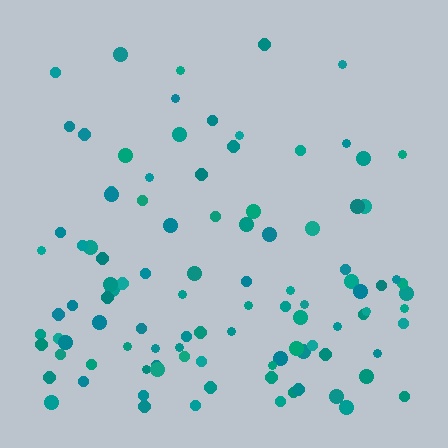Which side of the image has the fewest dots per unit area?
The top.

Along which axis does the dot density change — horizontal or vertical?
Vertical.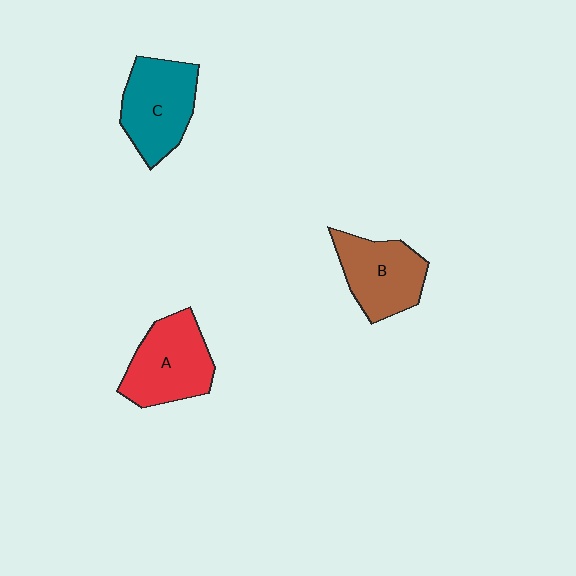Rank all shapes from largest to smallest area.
From largest to smallest: A (red), C (teal), B (brown).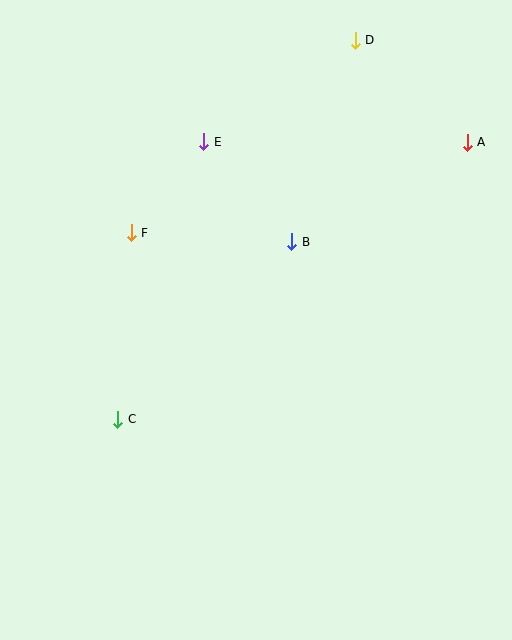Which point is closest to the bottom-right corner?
Point C is closest to the bottom-right corner.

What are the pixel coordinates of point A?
Point A is at (467, 142).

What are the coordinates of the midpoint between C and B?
The midpoint between C and B is at (205, 331).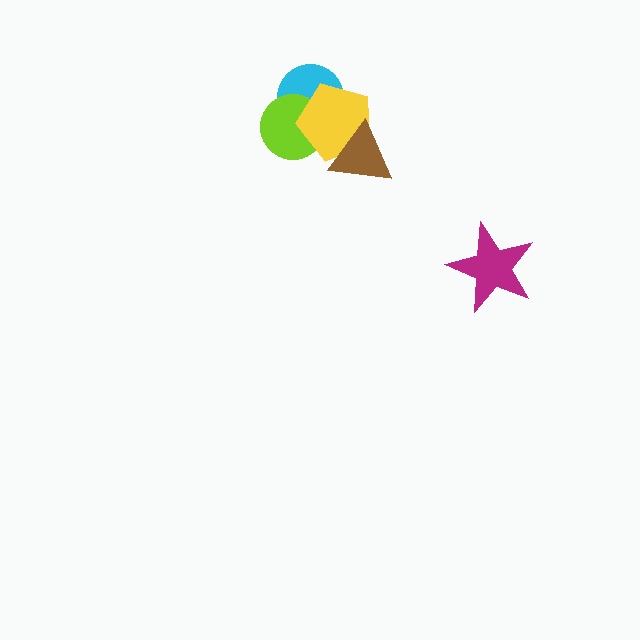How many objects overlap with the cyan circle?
2 objects overlap with the cyan circle.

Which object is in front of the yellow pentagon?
The brown triangle is in front of the yellow pentagon.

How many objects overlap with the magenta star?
0 objects overlap with the magenta star.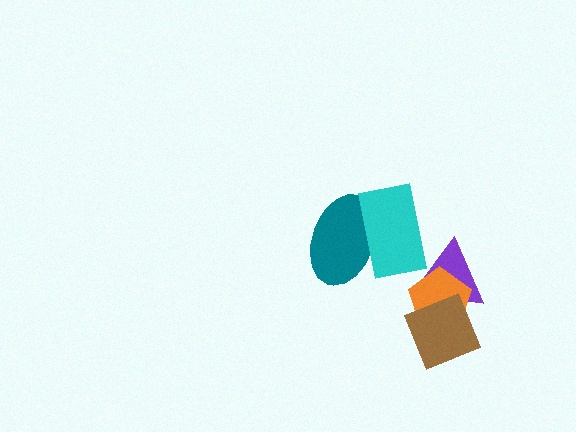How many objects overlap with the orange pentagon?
2 objects overlap with the orange pentagon.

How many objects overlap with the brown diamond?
2 objects overlap with the brown diamond.